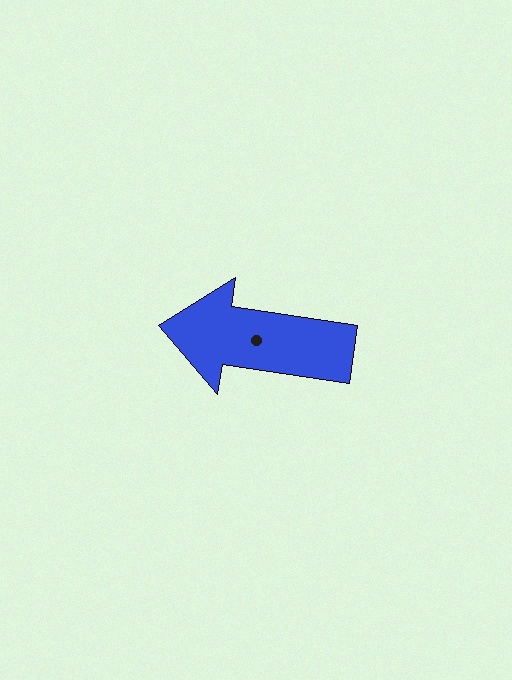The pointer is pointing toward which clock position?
Roughly 9 o'clock.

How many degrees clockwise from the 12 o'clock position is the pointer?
Approximately 279 degrees.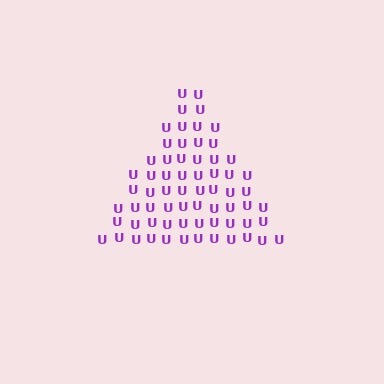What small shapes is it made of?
It is made of small letter U's.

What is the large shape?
The large shape is a triangle.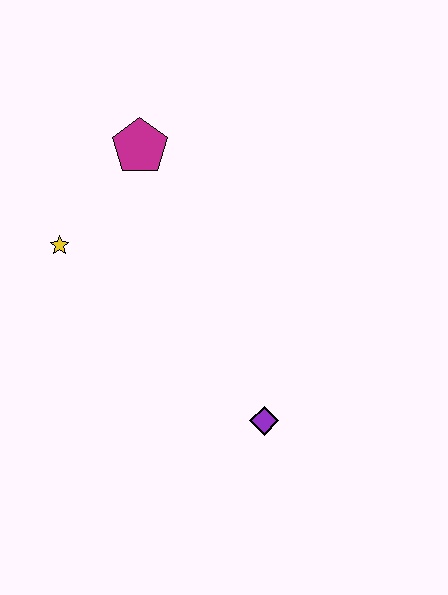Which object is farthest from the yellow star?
The purple diamond is farthest from the yellow star.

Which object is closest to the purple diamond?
The yellow star is closest to the purple diamond.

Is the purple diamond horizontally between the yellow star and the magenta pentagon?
No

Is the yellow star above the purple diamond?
Yes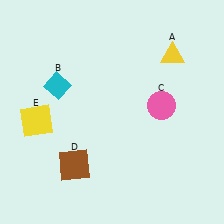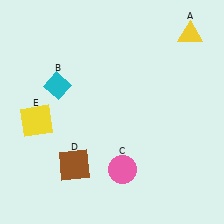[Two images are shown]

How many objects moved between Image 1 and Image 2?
2 objects moved between the two images.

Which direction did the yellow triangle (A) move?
The yellow triangle (A) moved up.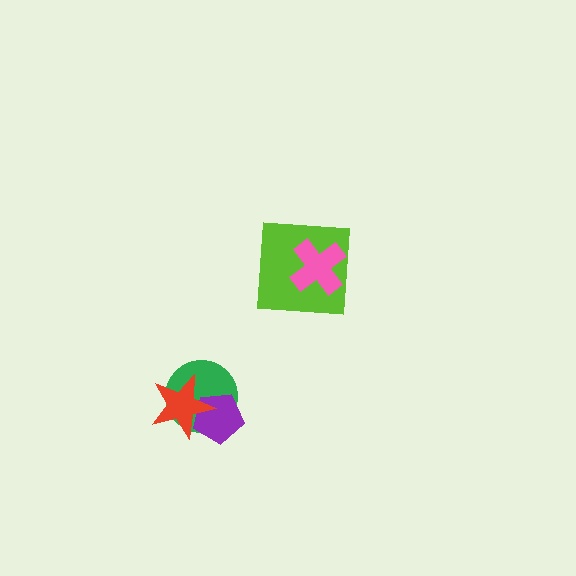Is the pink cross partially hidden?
No, no other shape covers it.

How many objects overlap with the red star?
2 objects overlap with the red star.